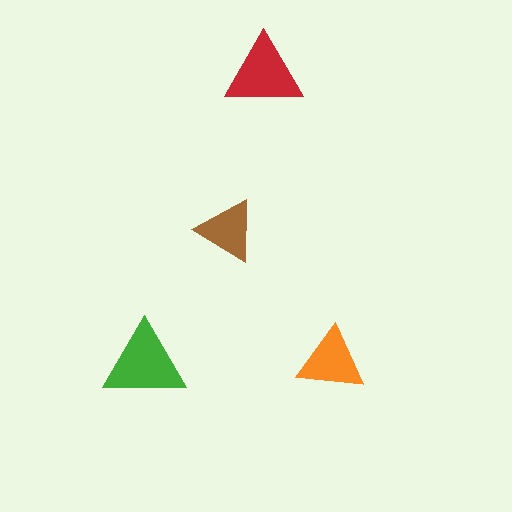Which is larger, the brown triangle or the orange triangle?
The orange one.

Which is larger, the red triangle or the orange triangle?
The red one.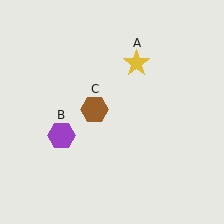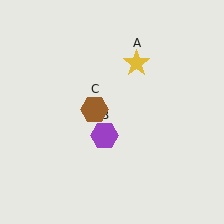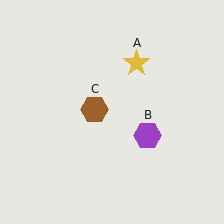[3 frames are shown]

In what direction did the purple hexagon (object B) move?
The purple hexagon (object B) moved right.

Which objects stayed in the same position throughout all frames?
Yellow star (object A) and brown hexagon (object C) remained stationary.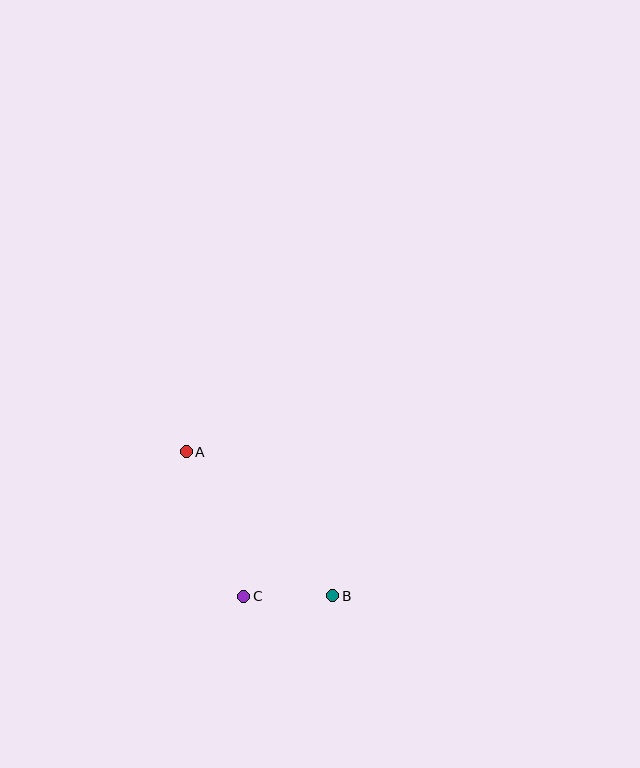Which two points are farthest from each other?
Points A and B are farthest from each other.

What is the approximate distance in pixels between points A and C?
The distance between A and C is approximately 155 pixels.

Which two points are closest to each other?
Points B and C are closest to each other.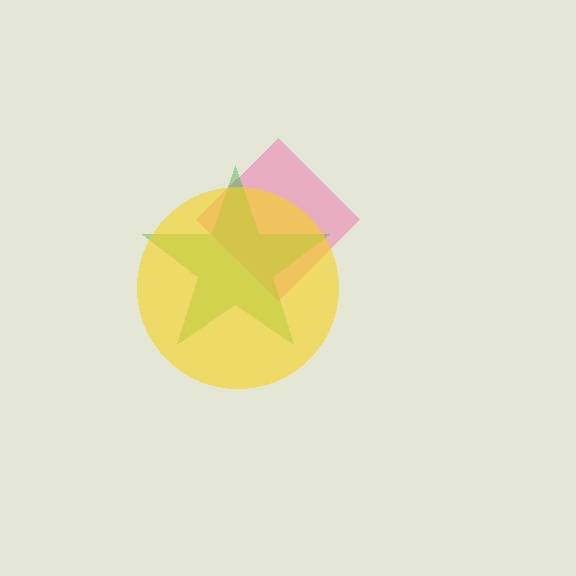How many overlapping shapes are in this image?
There are 3 overlapping shapes in the image.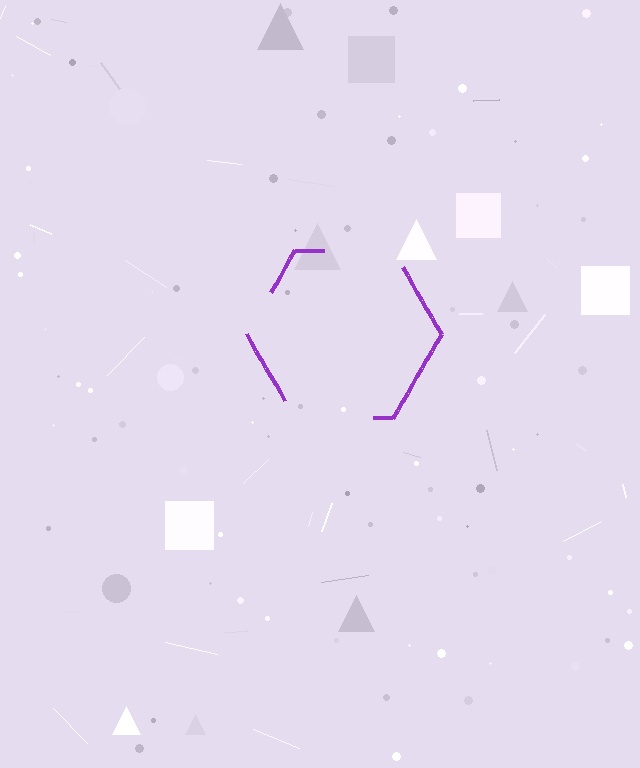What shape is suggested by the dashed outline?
The dashed outline suggests a hexagon.